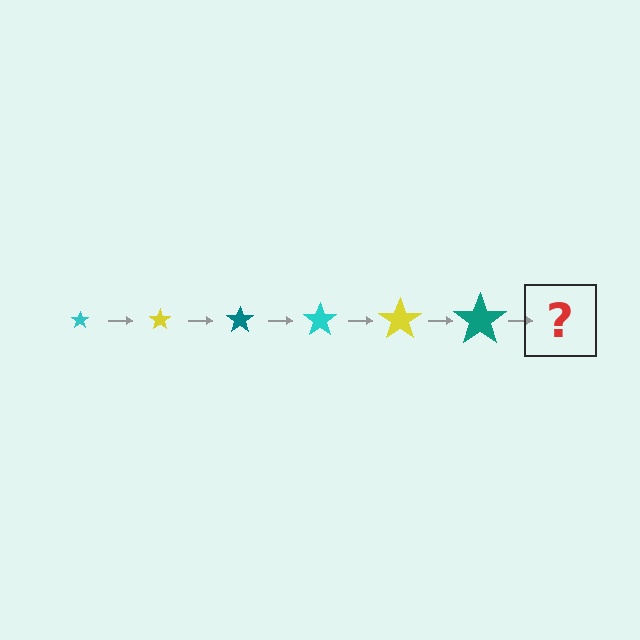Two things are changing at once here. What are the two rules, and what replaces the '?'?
The two rules are that the star grows larger each step and the color cycles through cyan, yellow, and teal. The '?' should be a cyan star, larger than the previous one.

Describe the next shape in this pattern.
It should be a cyan star, larger than the previous one.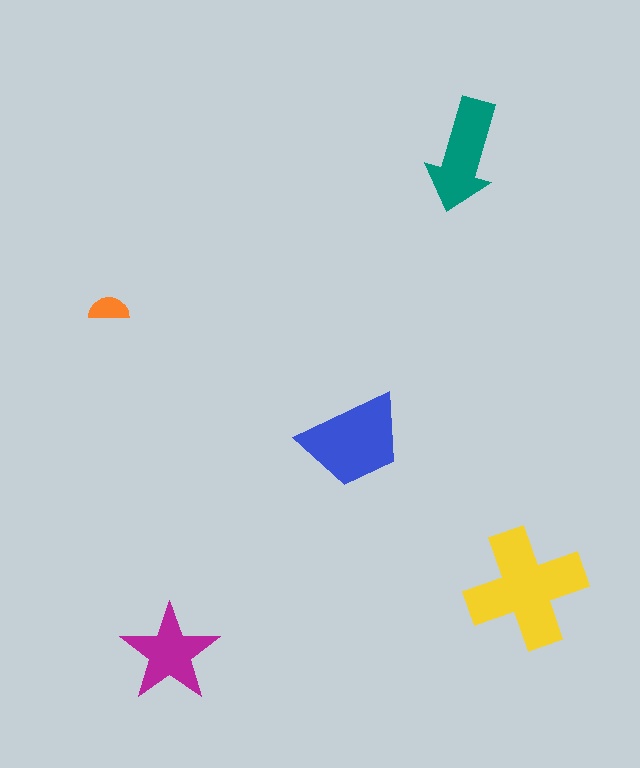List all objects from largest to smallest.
The yellow cross, the blue trapezoid, the teal arrow, the magenta star, the orange semicircle.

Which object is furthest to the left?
The orange semicircle is leftmost.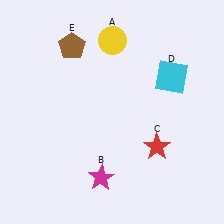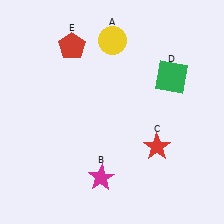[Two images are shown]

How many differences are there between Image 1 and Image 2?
There are 2 differences between the two images.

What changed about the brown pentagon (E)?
In Image 1, E is brown. In Image 2, it changed to red.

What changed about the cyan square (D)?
In Image 1, D is cyan. In Image 2, it changed to green.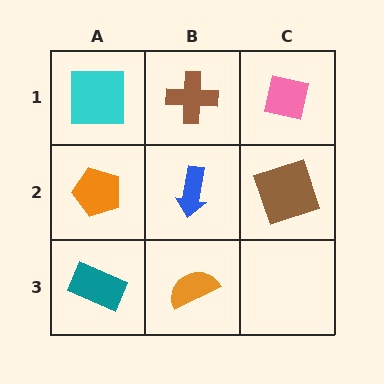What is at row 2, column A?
An orange pentagon.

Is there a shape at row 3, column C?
No, that cell is empty.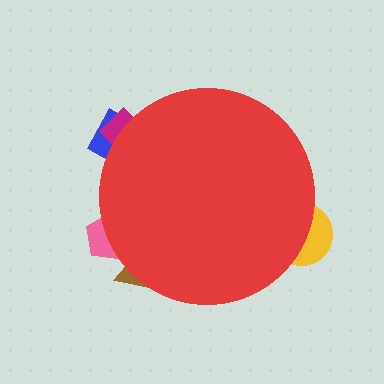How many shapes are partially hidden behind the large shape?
5 shapes are partially hidden.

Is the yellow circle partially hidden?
Yes, the yellow circle is partially hidden behind the red circle.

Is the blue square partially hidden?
Yes, the blue square is partially hidden behind the red circle.